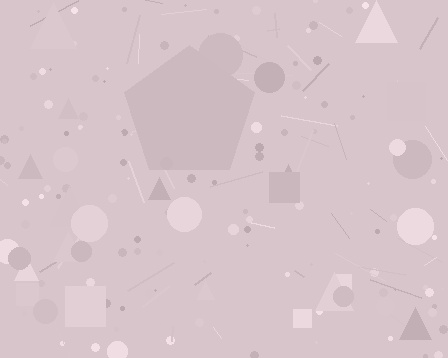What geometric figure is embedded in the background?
A pentagon is embedded in the background.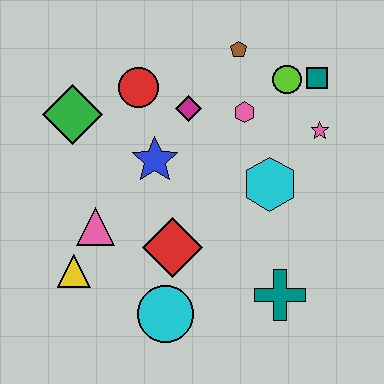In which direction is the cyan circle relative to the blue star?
The cyan circle is below the blue star.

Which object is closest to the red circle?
The magenta diamond is closest to the red circle.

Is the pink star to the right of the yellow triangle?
Yes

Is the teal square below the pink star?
No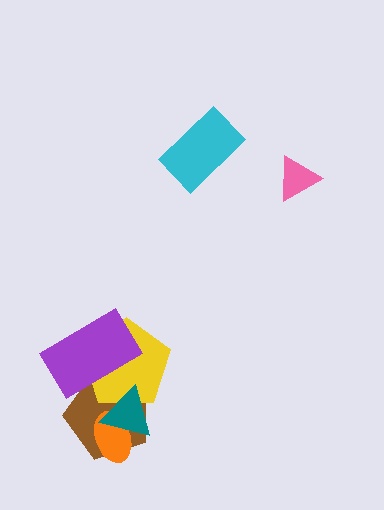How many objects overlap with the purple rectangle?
2 objects overlap with the purple rectangle.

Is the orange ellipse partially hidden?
Yes, it is partially covered by another shape.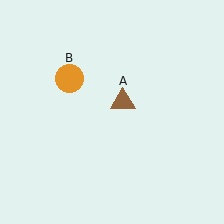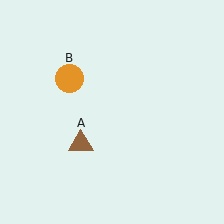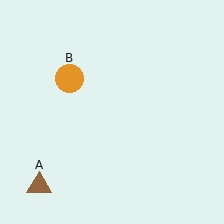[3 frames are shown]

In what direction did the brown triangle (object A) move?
The brown triangle (object A) moved down and to the left.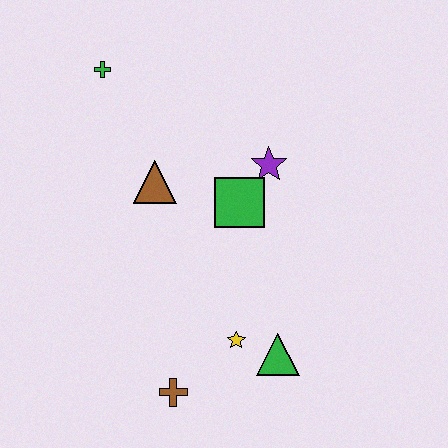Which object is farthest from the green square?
The brown cross is farthest from the green square.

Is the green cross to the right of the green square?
No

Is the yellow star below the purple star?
Yes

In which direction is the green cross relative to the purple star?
The green cross is to the left of the purple star.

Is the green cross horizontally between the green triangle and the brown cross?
No